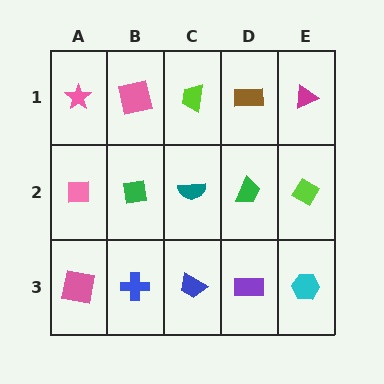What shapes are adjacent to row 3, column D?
A green trapezoid (row 2, column D), a blue trapezoid (row 3, column C), a cyan hexagon (row 3, column E).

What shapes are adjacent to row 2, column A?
A pink star (row 1, column A), a pink square (row 3, column A), a green square (row 2, column B).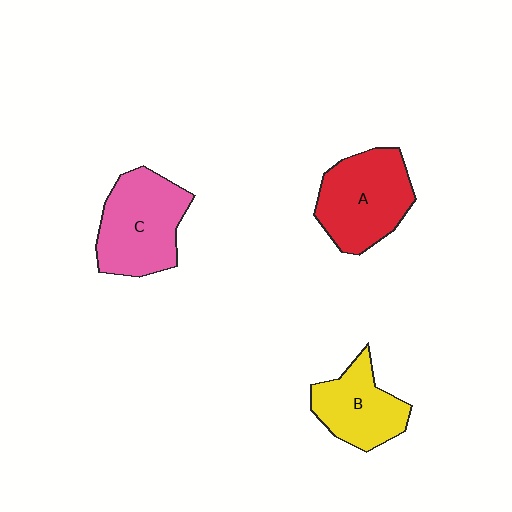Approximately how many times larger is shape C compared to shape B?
Approximately 1.3 times.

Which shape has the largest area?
Shape C (pink).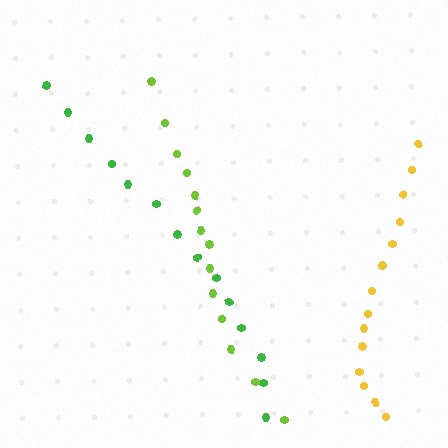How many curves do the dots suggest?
There are 3 distinct paths.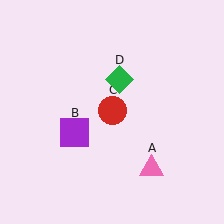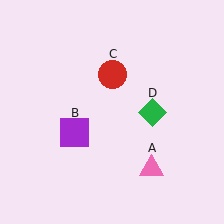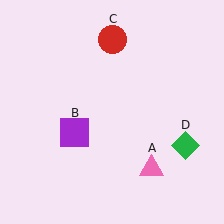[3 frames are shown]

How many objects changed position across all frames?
2 objects changed position: red circle (object C), green diamond (object D).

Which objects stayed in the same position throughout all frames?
Pink triangle (object A) and purple square (object B) remained stationary.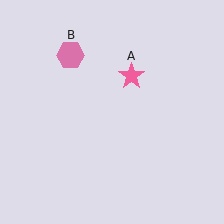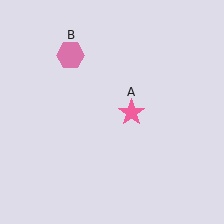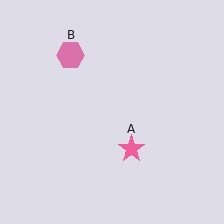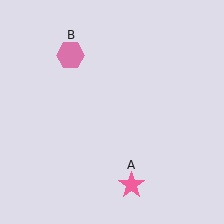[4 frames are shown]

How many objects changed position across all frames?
1 object changed position: pink star (object A).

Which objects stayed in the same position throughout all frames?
Pink hexagon (object B) remained stationary.